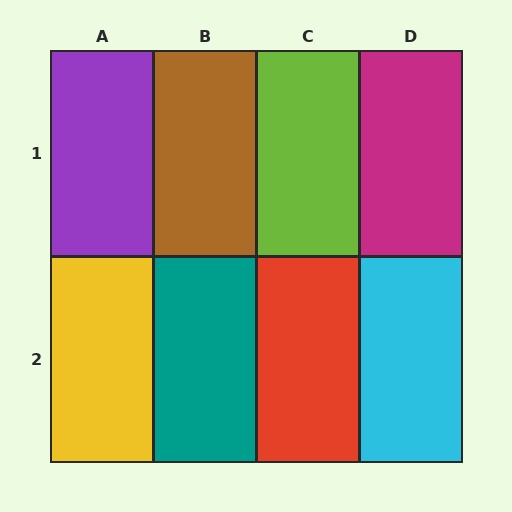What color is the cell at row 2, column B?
Teal.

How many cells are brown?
1 cell is brown.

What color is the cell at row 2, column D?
Cyan.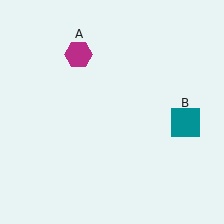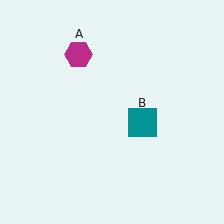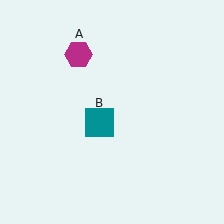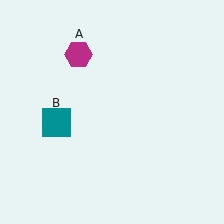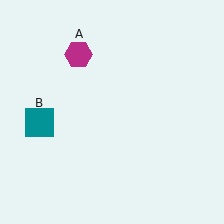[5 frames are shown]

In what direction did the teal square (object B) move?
The teal square (object B) moved left.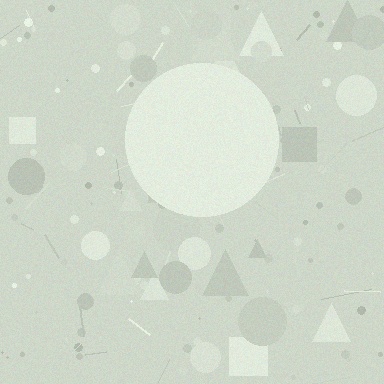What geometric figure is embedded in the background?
A circle is embedded in the background.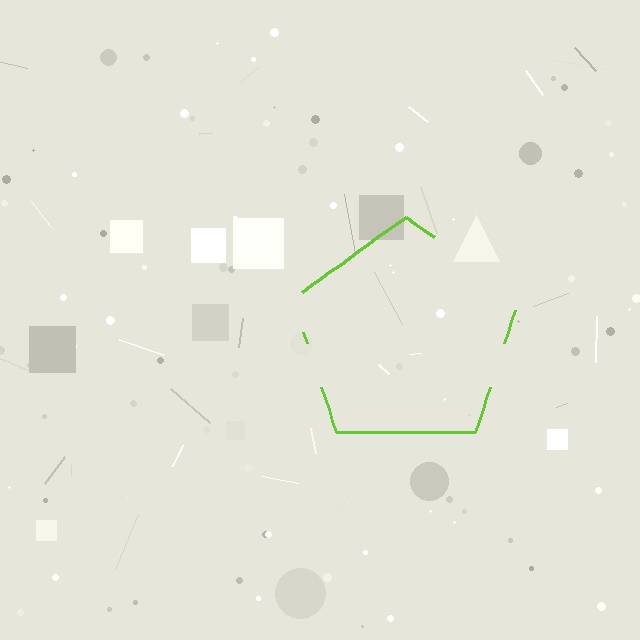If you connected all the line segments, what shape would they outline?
They would outline a pentagon.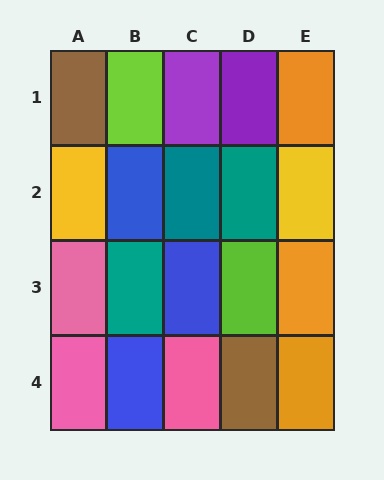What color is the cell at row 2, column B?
Blue.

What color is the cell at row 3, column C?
Blue.